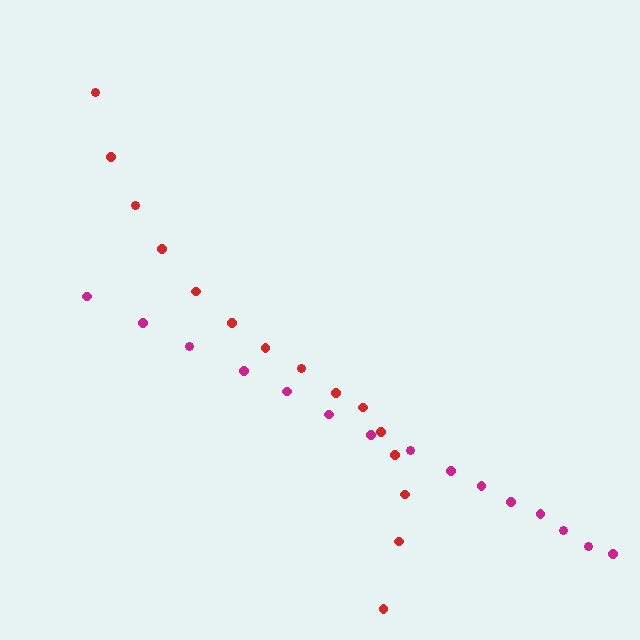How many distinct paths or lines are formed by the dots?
There are 2 distinct paths.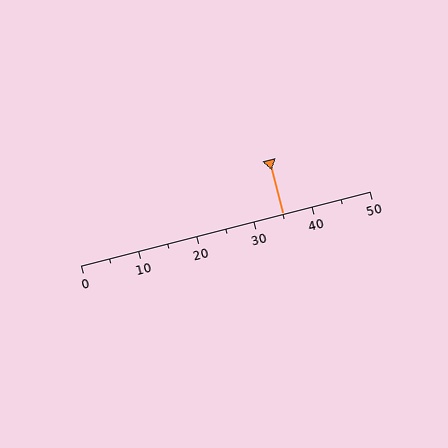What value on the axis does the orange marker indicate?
The marker indicates approximately 35.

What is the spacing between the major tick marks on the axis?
The major ticks are spaced 10 apart.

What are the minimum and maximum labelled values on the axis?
The axis runs from 0 to 50.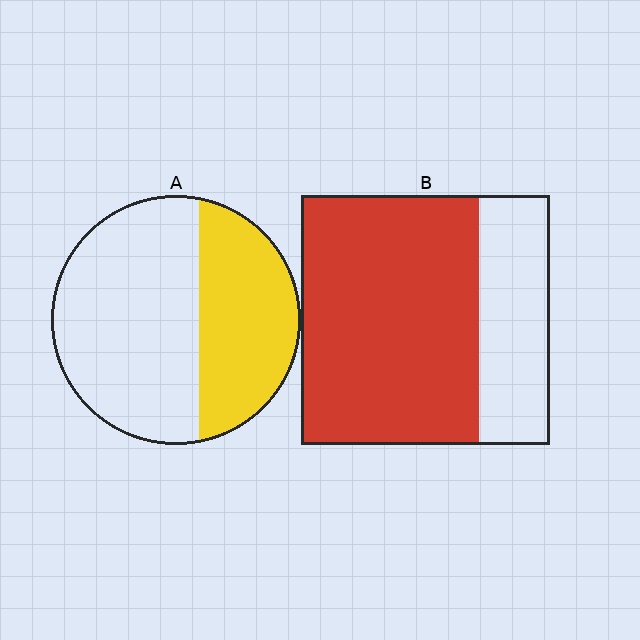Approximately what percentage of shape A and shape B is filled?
A is approximately 40% and B is approximately 70%.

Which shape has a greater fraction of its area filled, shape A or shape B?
Shape B.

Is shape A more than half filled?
No.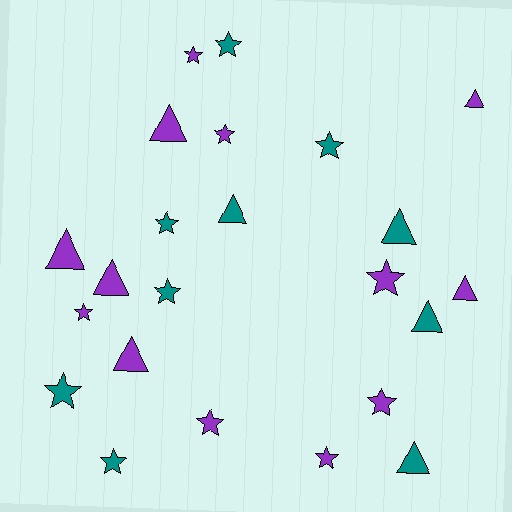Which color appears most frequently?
Purple, with 13 objects.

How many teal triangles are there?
There are 4 teal triangles.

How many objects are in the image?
There are 23 objects.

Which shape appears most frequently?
Star, with 13 objects.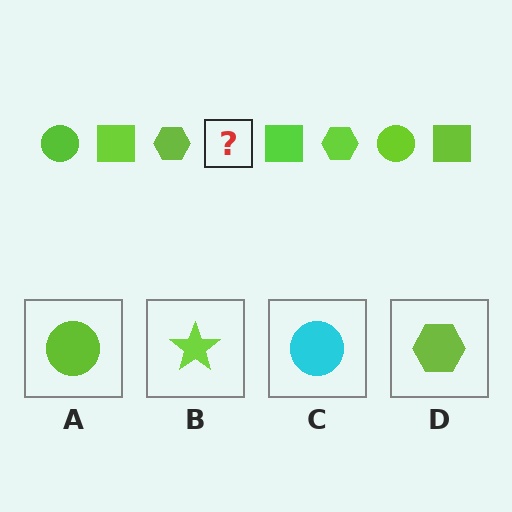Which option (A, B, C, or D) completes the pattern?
A.